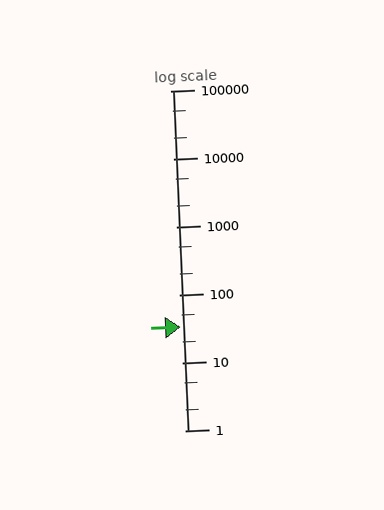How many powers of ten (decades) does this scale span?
The scale spans 5 decades, from 1 to 100000.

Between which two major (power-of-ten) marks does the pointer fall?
The pointer is between 10 and 100.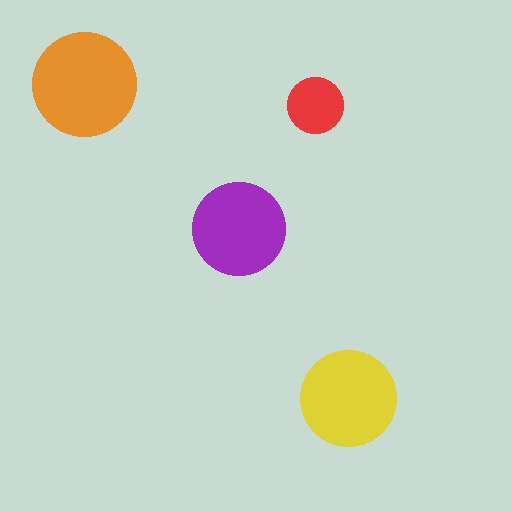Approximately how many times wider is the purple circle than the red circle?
About 1.5 times wider.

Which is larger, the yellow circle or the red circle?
The yellow one.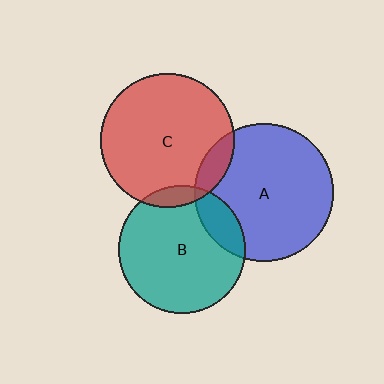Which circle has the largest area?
Circle A (blue).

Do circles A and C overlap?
Yes.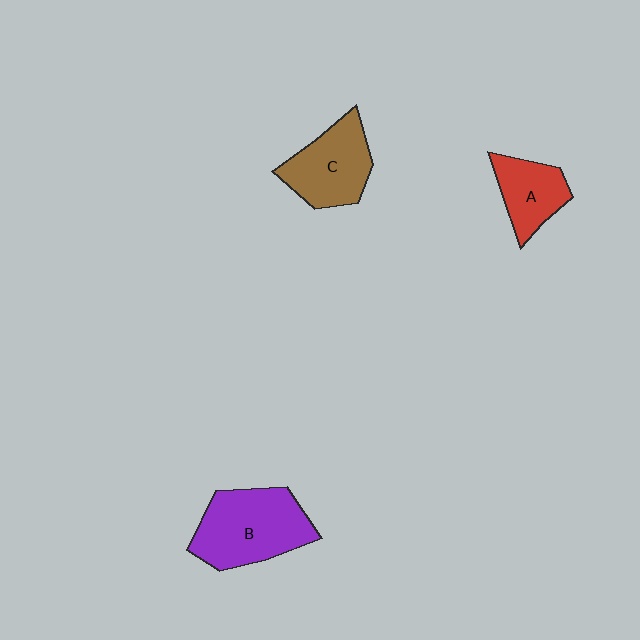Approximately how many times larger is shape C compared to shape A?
Approximately 1.3 times.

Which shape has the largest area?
Shape B (purple).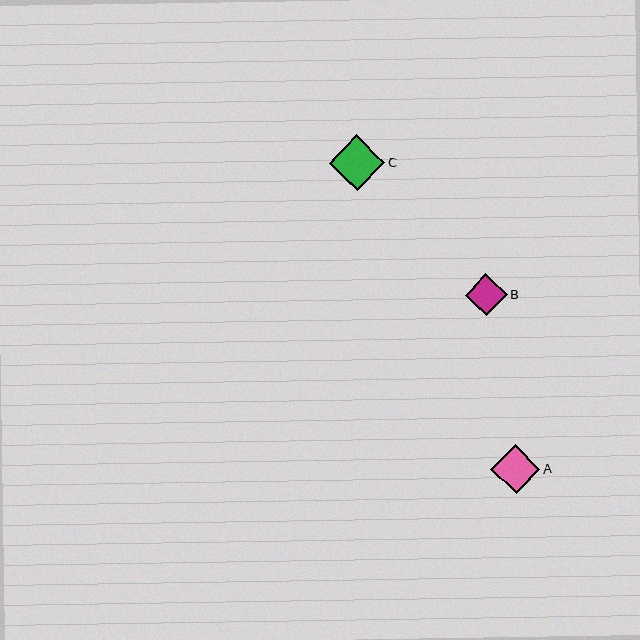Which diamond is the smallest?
Diamond B is the smallest with a size of approximately 42 pixels.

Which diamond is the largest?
Diamond C is the largest with a size of approximately 55 pixels.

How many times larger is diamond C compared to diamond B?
Diamond C is approximately 1.3 times the size of diamond B.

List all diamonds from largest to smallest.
From largest to smallest: C, A, B.